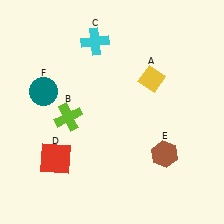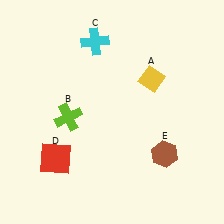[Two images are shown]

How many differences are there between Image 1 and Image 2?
There is 1 difference between the two images.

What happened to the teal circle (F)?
The teal circle (F) was removed in Image 2. It was in the top-left area of Image 1.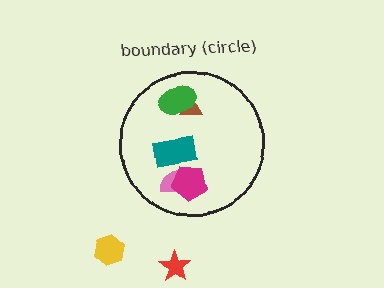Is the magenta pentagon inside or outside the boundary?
Inside.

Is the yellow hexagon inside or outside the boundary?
Outside.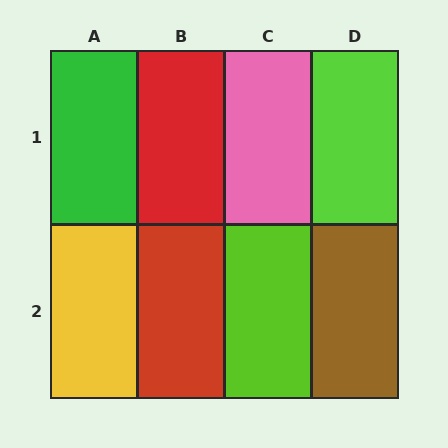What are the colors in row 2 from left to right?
Yellow, red, lime, brown.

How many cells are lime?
2 cells are lime.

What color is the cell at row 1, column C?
Pink.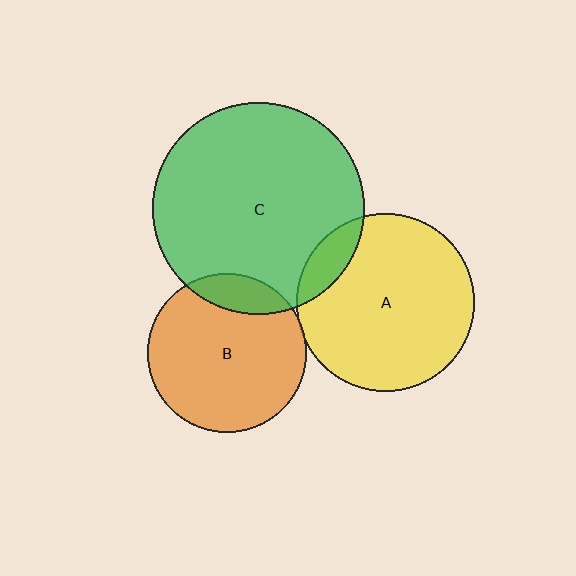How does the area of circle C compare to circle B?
Approximately 1.8 times.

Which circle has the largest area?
Circle C (green).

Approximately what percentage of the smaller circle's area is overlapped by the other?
Approximately 10%.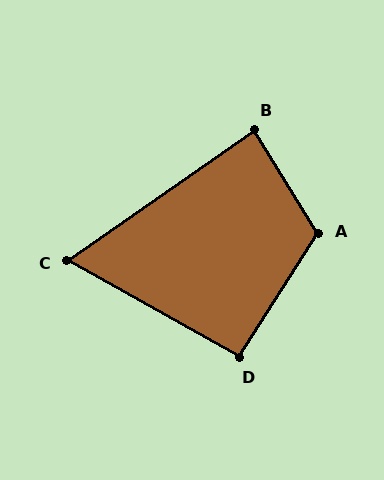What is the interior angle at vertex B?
Approximately 87 degrees (approximately right).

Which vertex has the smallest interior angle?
C, at approximately 64 degrees.